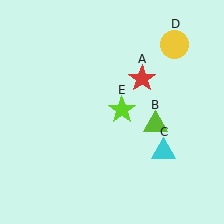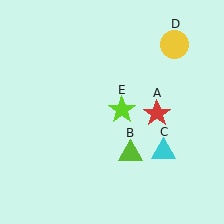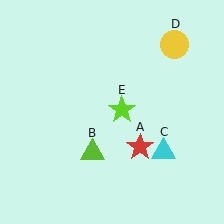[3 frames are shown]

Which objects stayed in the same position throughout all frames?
Cyan triangle (object C) and yellow circle (object D) and lime star (object E) remained stationary.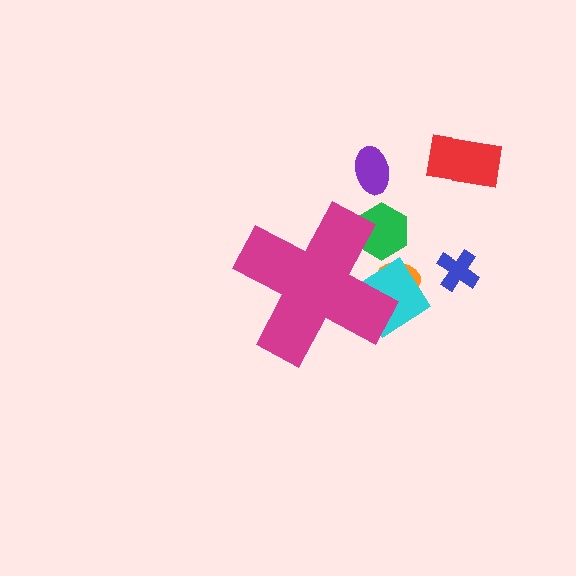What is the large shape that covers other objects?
A magenta cross.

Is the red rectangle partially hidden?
No, the red rectangle is fully visible.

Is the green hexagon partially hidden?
Yes, the green hexagon is partially hidden behind the magenta cross.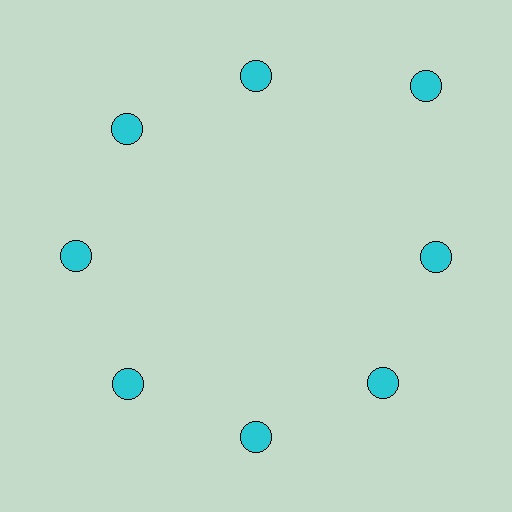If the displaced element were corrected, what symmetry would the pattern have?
It would have 8-fold rotational symmetry — the pattern would map onto itself every 45 degrees.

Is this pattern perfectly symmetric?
No. The 8 cyan circles are arranged in a ring, but one element near the 2 o'clock position is pushed outward from the center, breaking the 8-fold rotational symmetry.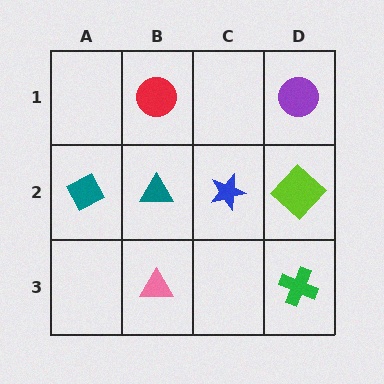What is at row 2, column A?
A teal diamond.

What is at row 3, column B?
A pink triangle.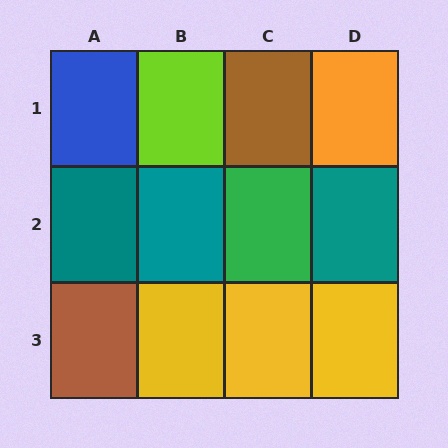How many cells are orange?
1 cell is orange.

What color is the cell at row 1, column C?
Brown.